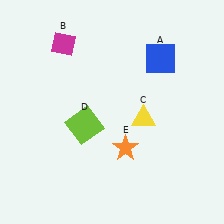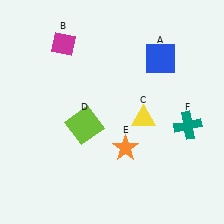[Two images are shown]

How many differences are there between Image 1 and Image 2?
There is 1 difference between the two images.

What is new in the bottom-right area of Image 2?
A teal cross (F) was added in the bottom-right area of Image 2.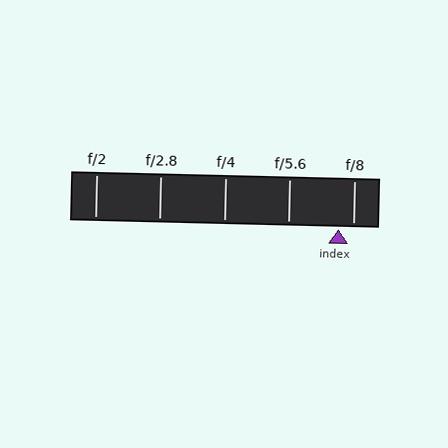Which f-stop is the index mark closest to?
The index mark is closest to f/8.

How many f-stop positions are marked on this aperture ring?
There are 5 f-stop positions marked.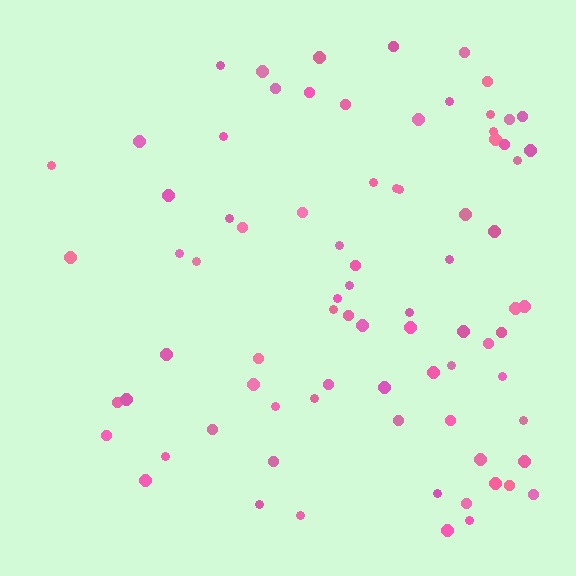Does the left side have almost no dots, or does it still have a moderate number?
Still a moderate number, just noticeably fewer than the right.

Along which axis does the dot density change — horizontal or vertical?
Horizontal.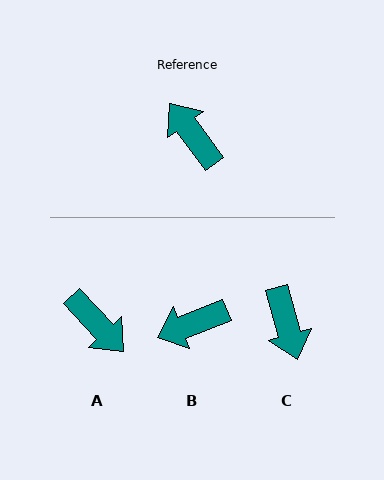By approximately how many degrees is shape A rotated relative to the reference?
Approximately 173 degrees clockwise.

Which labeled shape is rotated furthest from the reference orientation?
A, about 173 degrees away.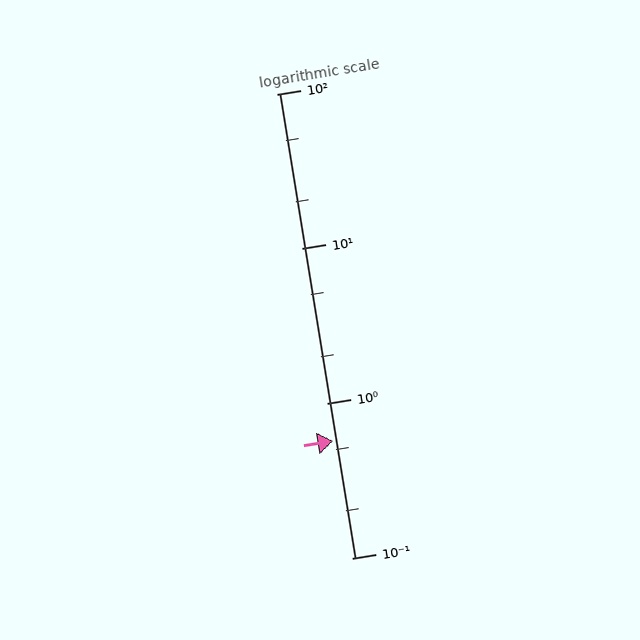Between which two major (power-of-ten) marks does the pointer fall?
The pointer is between 0.1 and 1.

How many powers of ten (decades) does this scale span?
The scale spans 3 decades, from 0.1 to 100.